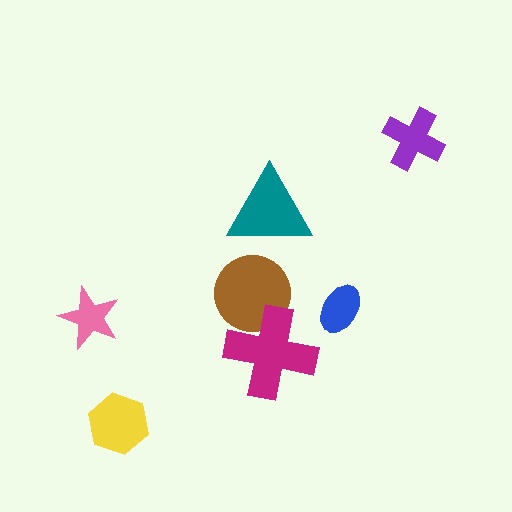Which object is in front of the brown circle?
The magenta cross is in front of the brown circle.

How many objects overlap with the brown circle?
1 object overlaps with the brown circle.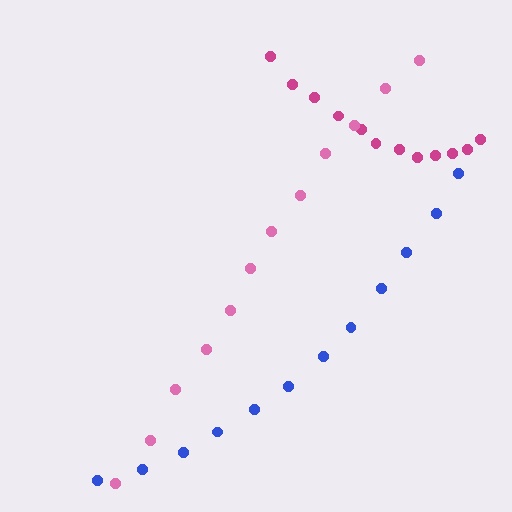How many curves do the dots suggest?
There are 3 distinct paths.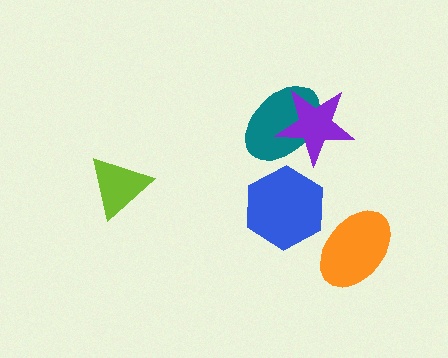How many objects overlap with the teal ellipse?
1 object overlaps with the teal ellipse.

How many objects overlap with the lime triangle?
0 objects overlap with the lime triangle.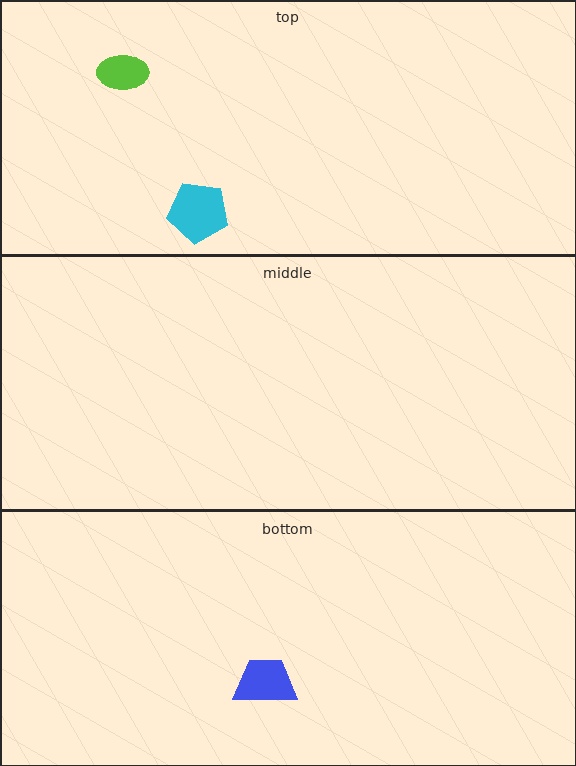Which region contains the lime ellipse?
The top region.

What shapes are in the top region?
The lime ellipse, the cyan pentagon.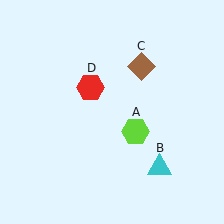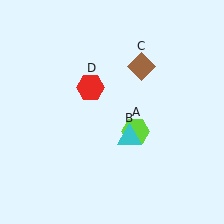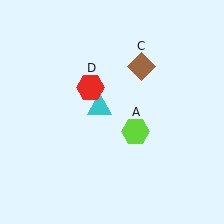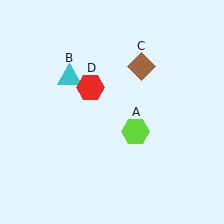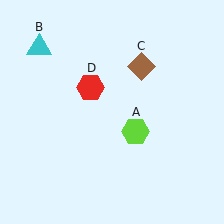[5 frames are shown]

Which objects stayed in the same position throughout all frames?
Lime hexagon (object A) and brown diamond (object C) and red hexagon (object D) remained stationary.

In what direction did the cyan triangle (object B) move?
The cyan triangle (object B) moved up and to the left.